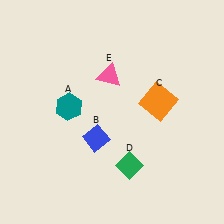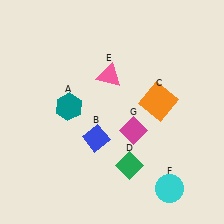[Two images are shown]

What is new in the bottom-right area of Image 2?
A magenta diamond (G) was added in the bottom-right area of Image 2.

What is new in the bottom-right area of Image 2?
A cyan circle (F) was added in the bottom-right area of Image 2.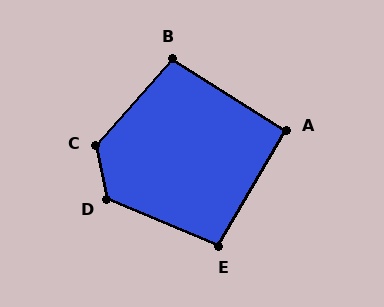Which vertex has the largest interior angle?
C, at approximately 127 degrees.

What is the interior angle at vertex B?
Approximately 99 degrees (obtuse).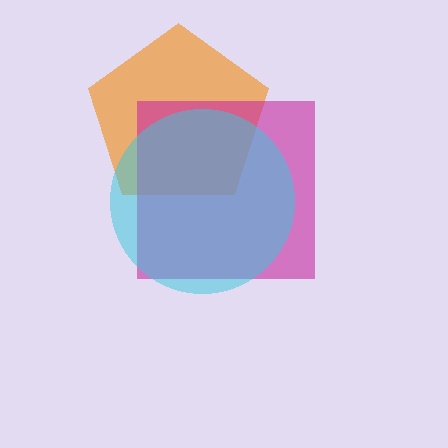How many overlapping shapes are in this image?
There are 3 overlapping shapes in the image.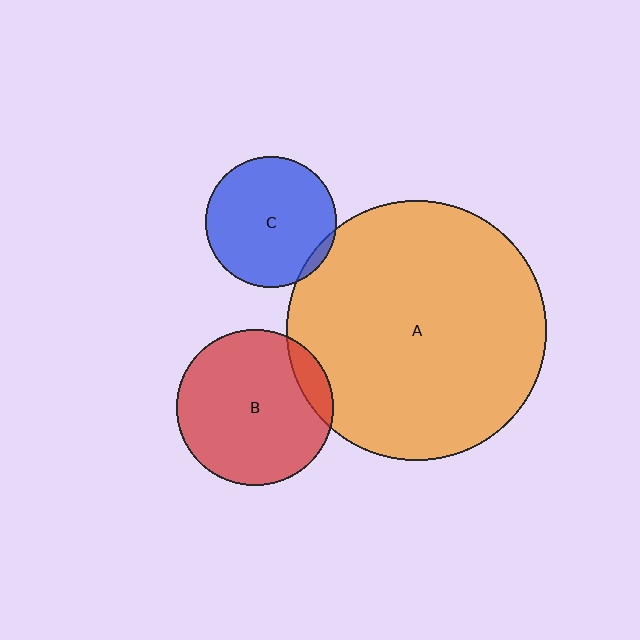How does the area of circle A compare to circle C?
Approximately 3.9 times.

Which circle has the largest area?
Circle A (orange).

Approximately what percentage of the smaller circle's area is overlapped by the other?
Approximately 5%.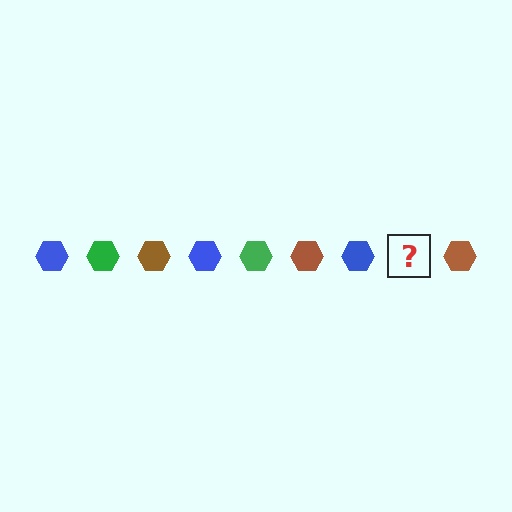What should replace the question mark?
The question mark should be replaced with a green hexagon.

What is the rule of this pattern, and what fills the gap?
The rule is that the pattern cycles through blue, green, brown hexagons. The gap should be filled with a green hexagon.